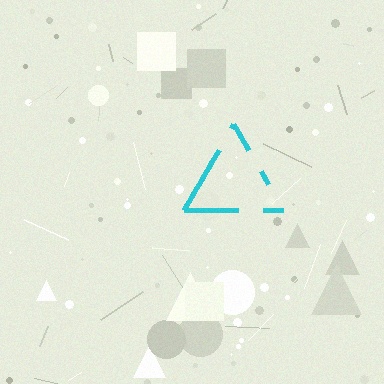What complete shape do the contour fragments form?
The contour fragments form a triangle.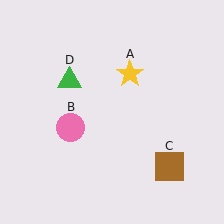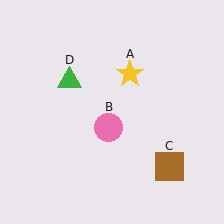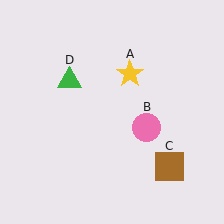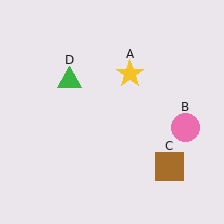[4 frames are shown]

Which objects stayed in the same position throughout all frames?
Yellow star (object A) and brown square (object C) and green triangle (object D) remained stationary.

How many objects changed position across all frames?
1 object changed position: pink circle (object B).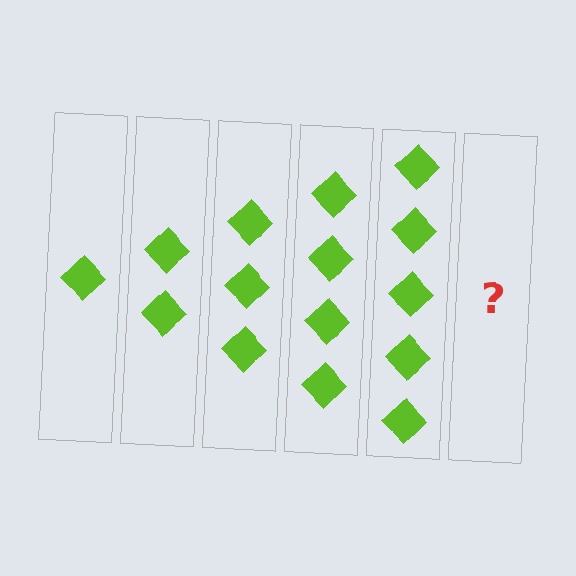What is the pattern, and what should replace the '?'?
The pattern is that each step adds one more diamond. The '?' should be 6 diamonds.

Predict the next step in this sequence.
The next step is 6 diamonds.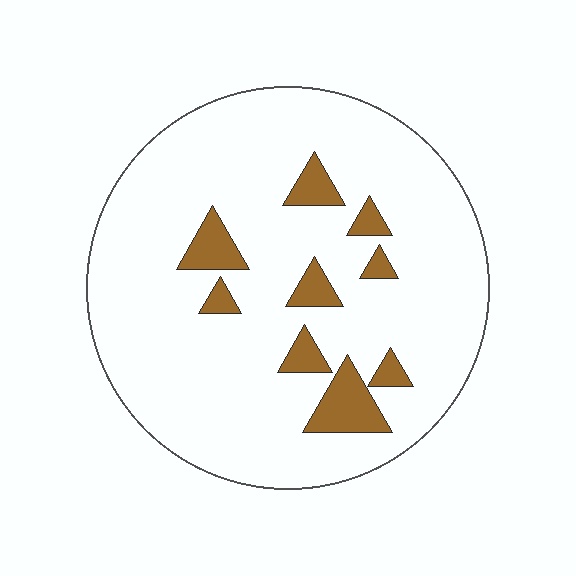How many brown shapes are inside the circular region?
9.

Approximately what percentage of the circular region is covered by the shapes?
Approximately 10%.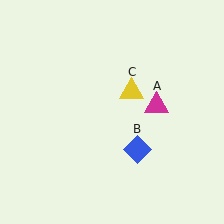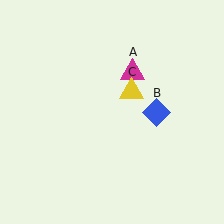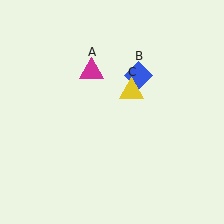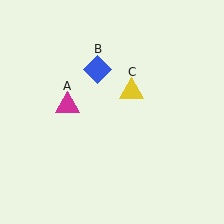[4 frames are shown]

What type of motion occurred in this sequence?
The magenta triangle (object A), blue diamond (object B) rotated counterclockwise around the center of the scene.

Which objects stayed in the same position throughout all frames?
Yellow triangle (object C) remained stationary.